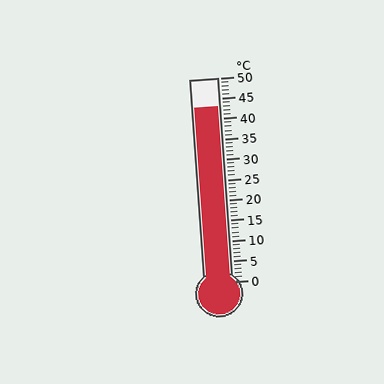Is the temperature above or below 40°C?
The temperature is above 40°C.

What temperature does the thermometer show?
The thermometer shows approximately 43°C.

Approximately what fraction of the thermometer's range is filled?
The thermometer is filled to approximately 85% of its range.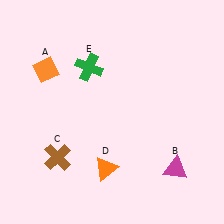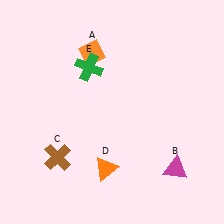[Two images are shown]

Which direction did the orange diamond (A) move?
The orange diamond (A) moved right.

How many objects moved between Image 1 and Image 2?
1 object moved between the two images.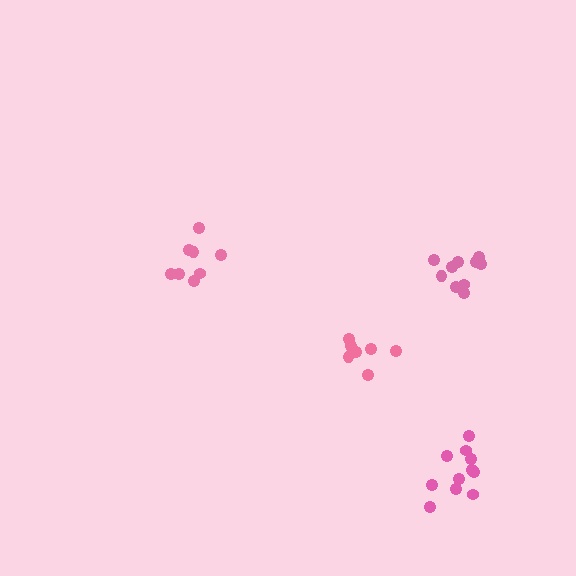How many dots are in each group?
Group 1: 8 dots, Group 2: 10 dots, Group 3: 8 dots, Group 4: 11 dots (37 total).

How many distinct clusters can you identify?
There are 4 distinct clusters.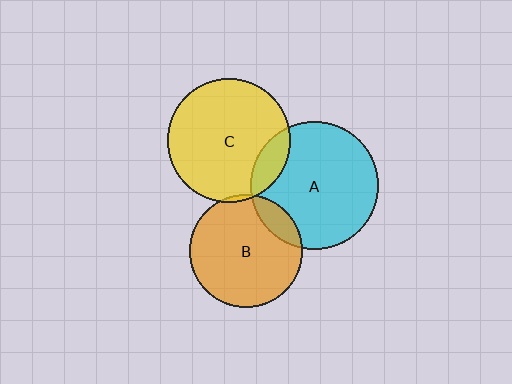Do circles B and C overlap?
Yes.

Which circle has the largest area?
Circle A (cyan).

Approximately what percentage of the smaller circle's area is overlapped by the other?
Approximately 5%.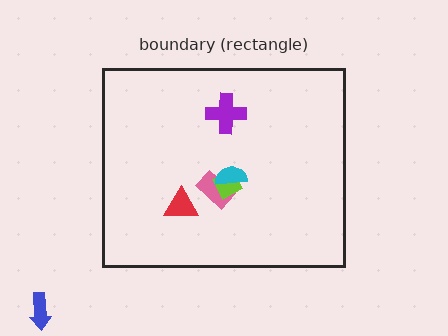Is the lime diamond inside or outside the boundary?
Inside.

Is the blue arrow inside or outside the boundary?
Outside.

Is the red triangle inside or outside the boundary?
Inside.